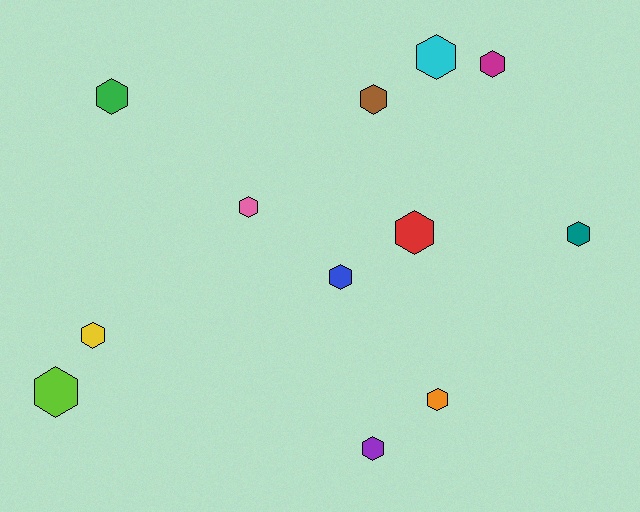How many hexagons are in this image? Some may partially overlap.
There are 12 hexagons.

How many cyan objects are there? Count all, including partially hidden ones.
There is 1 cyan object.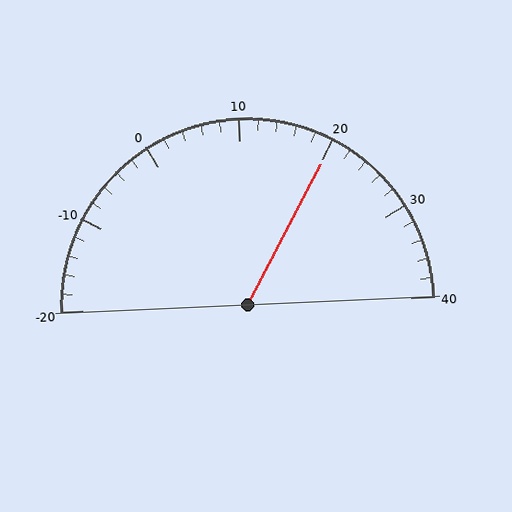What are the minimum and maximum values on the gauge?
The gauge ranges from -20 to 40.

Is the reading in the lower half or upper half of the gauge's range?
The reading is in the upper half of the range (-20 to 40).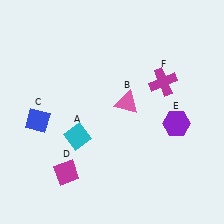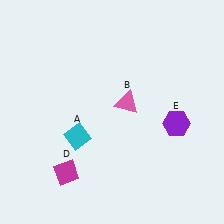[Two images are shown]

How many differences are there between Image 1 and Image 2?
There are 2 differences between the two images.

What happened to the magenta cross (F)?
The magenta cross (F) was removed in Image 2. It was in the top-right area of Image 1.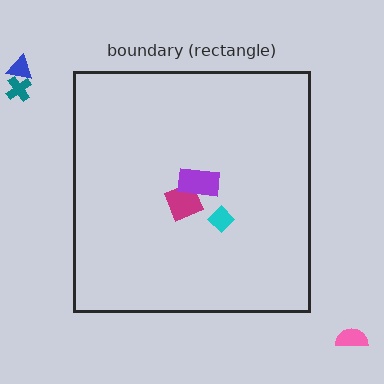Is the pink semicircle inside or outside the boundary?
Outside.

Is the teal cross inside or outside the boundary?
Outside.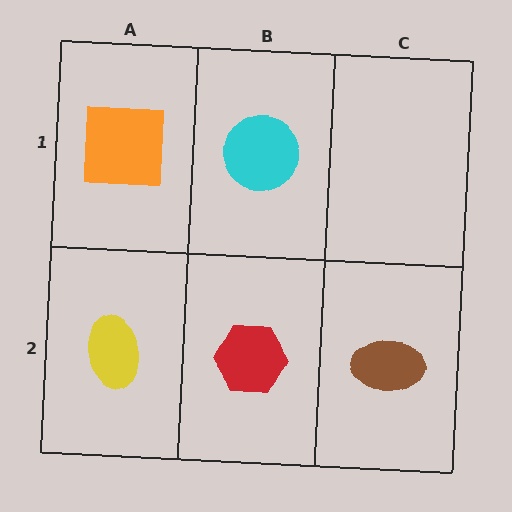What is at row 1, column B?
A cyan circle.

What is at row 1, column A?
An orange square.